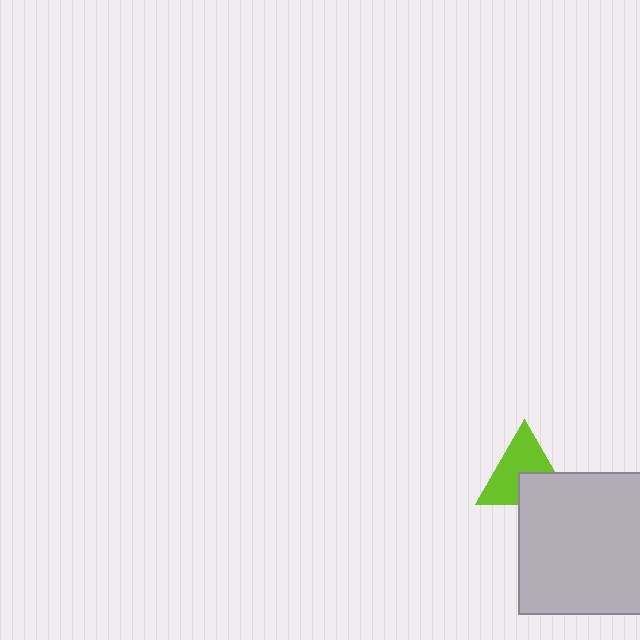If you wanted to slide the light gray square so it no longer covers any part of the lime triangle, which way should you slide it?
Slide it down — that is the most direct way to separate the two shapes.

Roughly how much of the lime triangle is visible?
About half of it is visible (roughly 63%).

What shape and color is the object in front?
The object in front is a light gray square.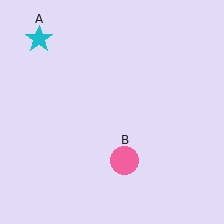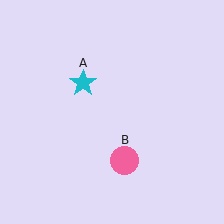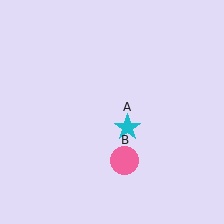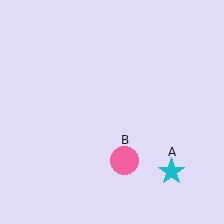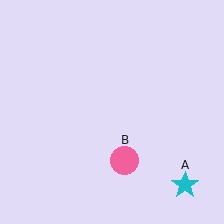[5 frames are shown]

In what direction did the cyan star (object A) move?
The cyan star (object A) moved down and to the right.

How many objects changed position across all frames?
1 object changed position: cyan star (object A).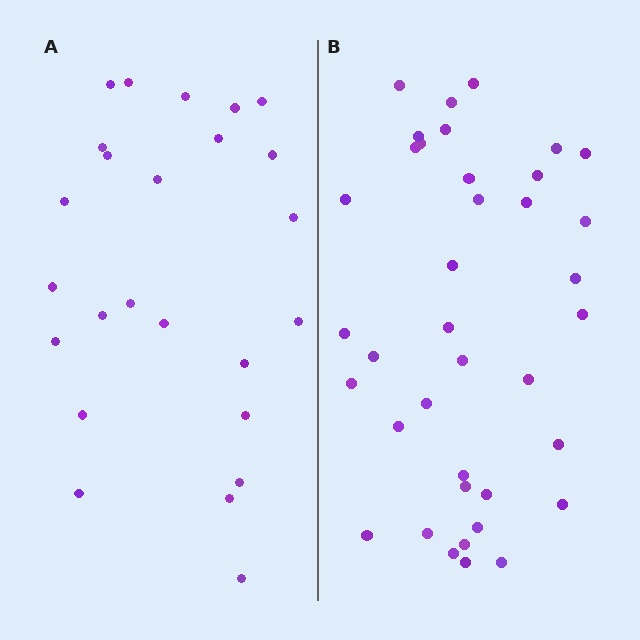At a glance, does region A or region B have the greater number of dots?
Region B (the right region) has more dots.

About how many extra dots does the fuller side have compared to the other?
Region B has approximately 15 more dots than region A.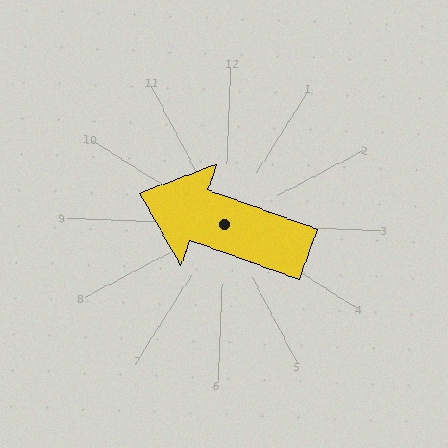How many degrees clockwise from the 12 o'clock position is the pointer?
Approximately 288 degrees.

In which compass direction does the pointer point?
West.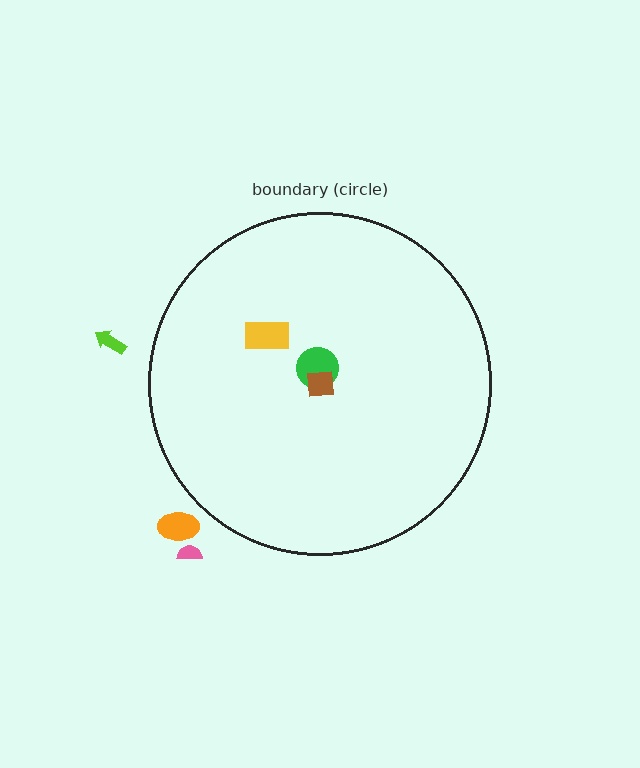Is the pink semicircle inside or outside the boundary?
Outside.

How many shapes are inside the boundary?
3 inside, 3 outside.